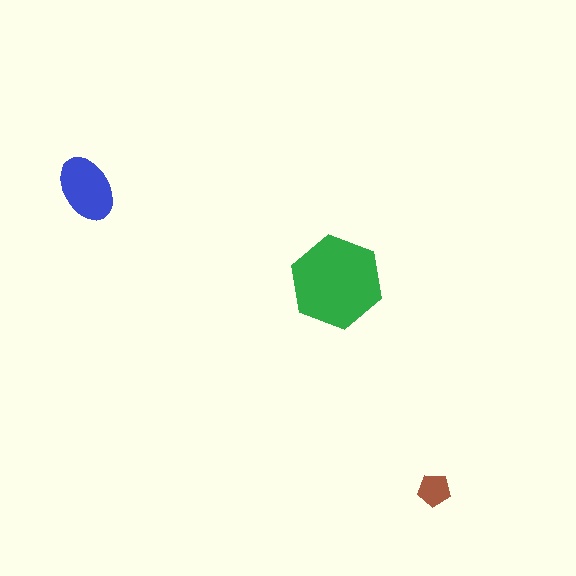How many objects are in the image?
There are 3 objects in the image.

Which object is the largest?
The green hexagon.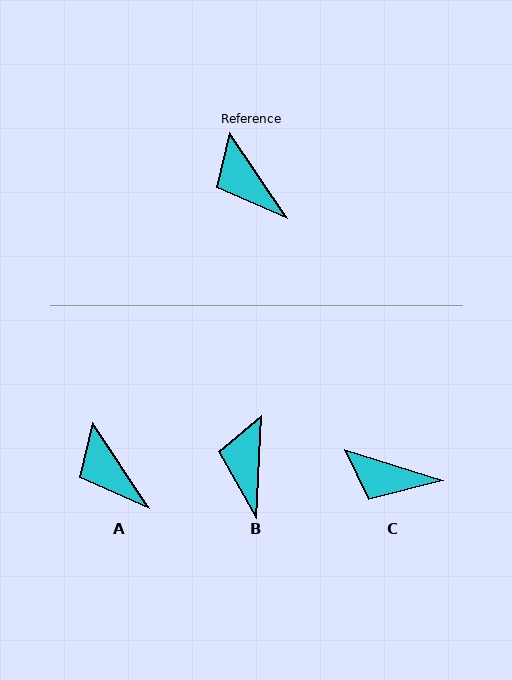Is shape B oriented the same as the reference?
No, it is off by about 37 degrees.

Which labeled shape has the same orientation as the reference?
A.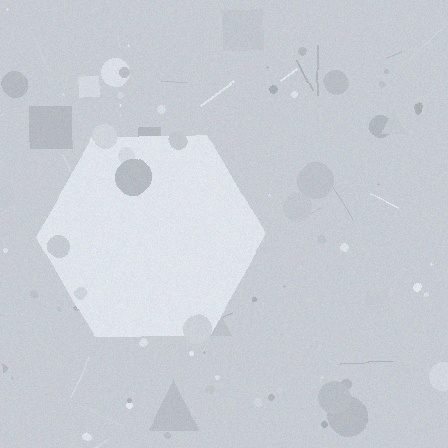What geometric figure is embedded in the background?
A hexagon is embedded in the background.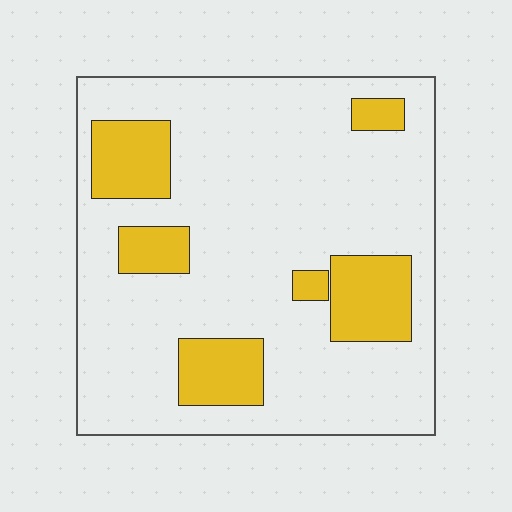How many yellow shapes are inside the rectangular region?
6.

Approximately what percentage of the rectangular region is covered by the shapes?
Approximately 20%.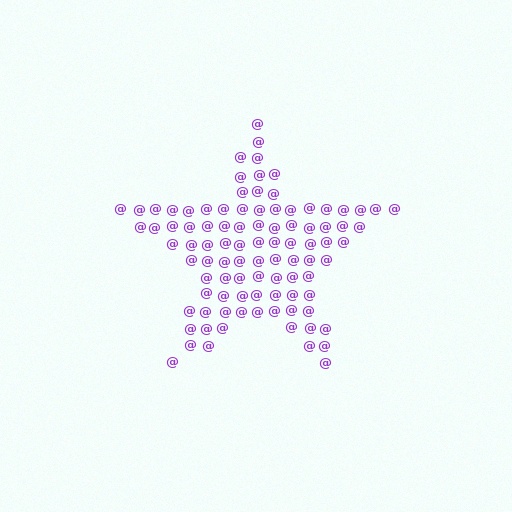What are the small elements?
The small elements are at signs.